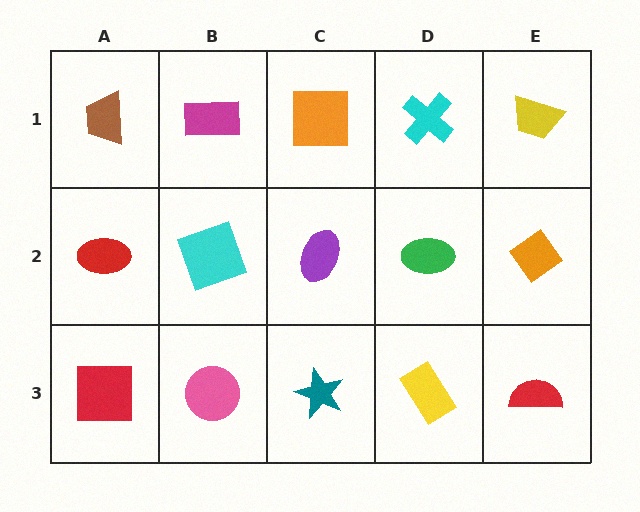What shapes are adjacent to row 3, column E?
An orange diamond (row 2, column E), a yellow rectangle (row 3, column D).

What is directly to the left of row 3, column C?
A pink circle.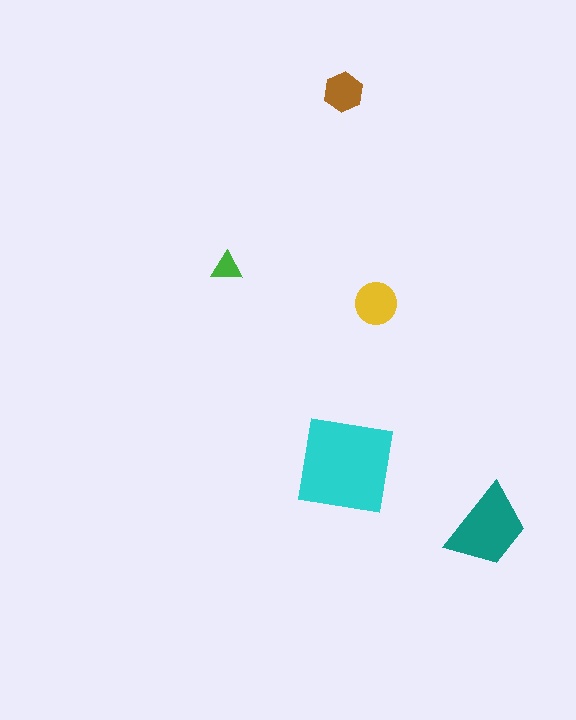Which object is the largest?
The cyan square.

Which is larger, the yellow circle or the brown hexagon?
The yellow circle.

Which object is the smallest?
The green triangle.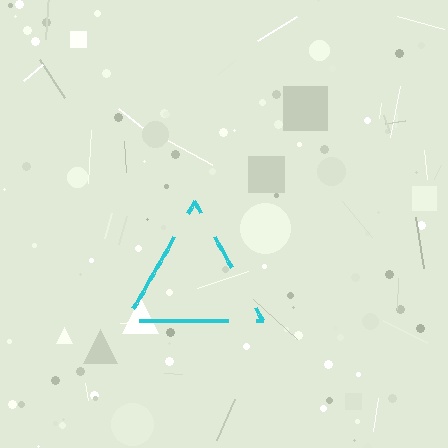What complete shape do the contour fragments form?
The contour fragments form a triangle.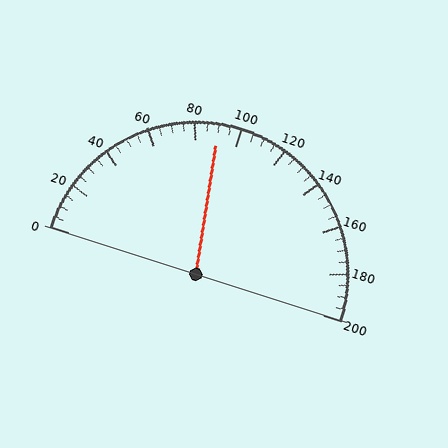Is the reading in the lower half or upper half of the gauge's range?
The reading is in the lower half of the range (0 to 200).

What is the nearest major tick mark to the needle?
The nearest major tick mark is 80.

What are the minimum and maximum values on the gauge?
The gauge ranges from 0 to 200.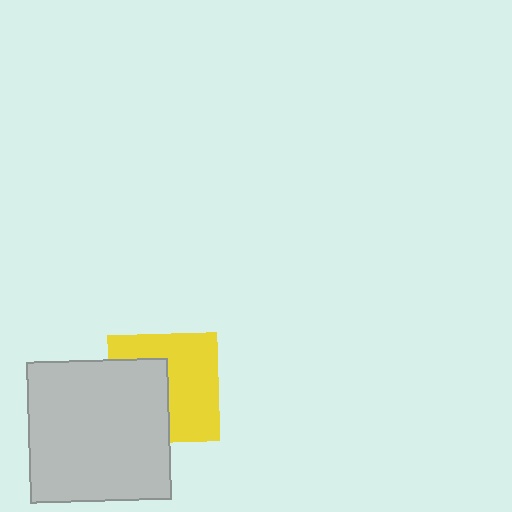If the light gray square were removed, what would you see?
You would see the complete yellow square.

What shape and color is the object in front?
The object in front is a light gray square.